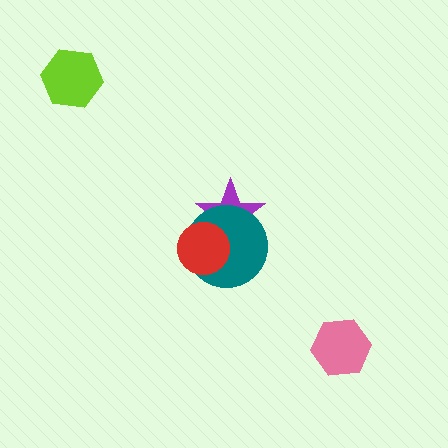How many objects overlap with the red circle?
2 objects overlap with the red circle.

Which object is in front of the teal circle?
The red circle is in front of the teal circle.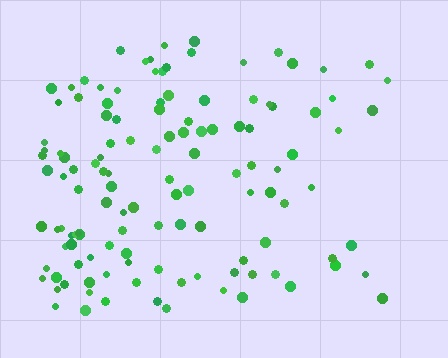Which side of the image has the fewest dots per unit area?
The right.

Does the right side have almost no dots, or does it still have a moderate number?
Still a moderate number, just noticeably fewer than the left.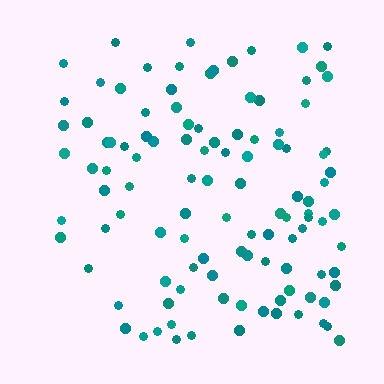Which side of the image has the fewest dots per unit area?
The left.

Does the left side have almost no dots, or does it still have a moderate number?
Still a moderate number, just noticeably fewer than the right.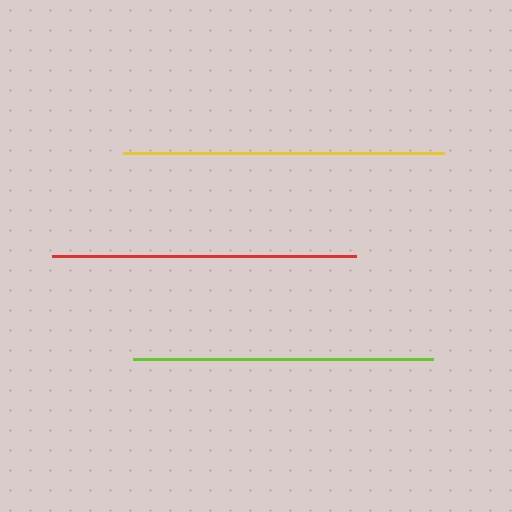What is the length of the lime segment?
The lime segment is approximately 300 pixels long.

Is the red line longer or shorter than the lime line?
The red line is longer than the lime line.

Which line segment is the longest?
The yellow line is the longest at approximately 321 pixels.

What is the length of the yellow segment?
The yellow segment is approximately 321 pixels long.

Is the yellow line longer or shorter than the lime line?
The yellow line is longer than the lime line.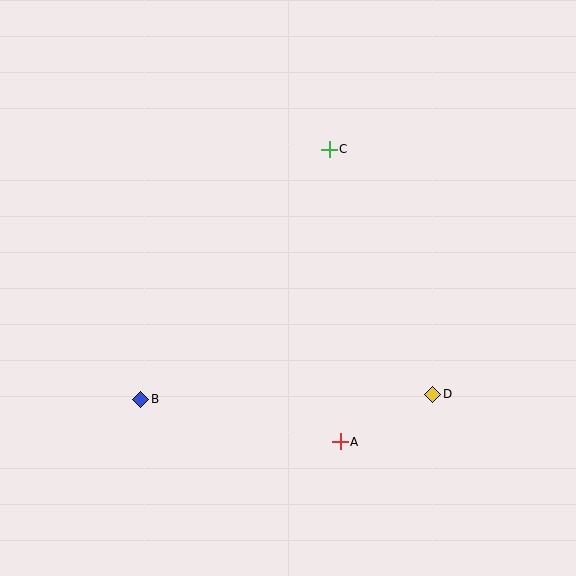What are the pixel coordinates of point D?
Point D is at (433, 394).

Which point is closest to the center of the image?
Point C at (329, 149) is closest to the center.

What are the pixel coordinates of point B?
Point B is at (141, 399).